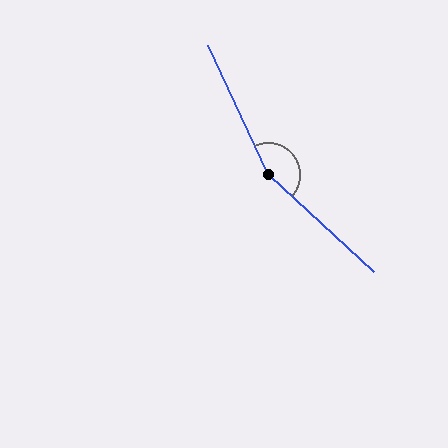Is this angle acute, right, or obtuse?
It is obtuse.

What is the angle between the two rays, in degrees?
Approximately 157 degrees.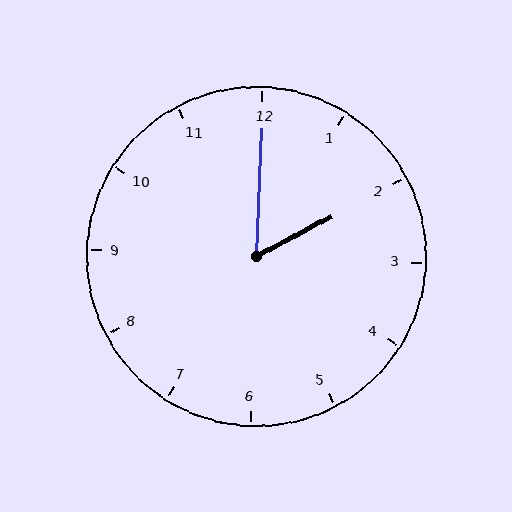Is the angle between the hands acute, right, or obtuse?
It is acute.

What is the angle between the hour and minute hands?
Approximately 60 degrees.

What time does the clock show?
2:00.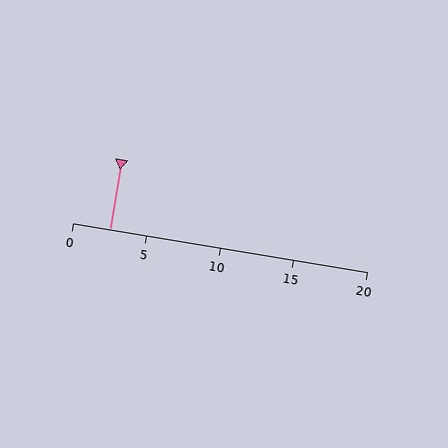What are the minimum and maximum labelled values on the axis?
The axis runs from 0 to 20.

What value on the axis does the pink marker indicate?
The marker indicates approximately 2.5.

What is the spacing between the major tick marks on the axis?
The major ticks are spaced 5 apart.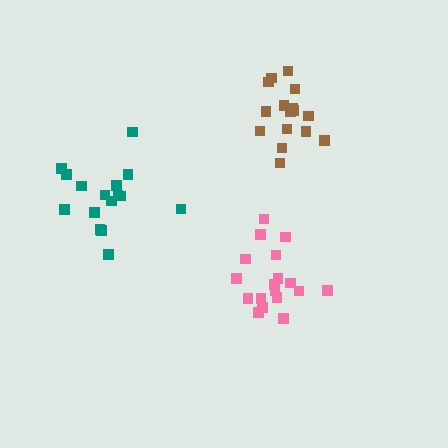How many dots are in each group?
Group 1: 18 dots, Group 2: 16 dots, Group 3: 16 dots (50 total).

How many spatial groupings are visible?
There are 3 spatial groupings.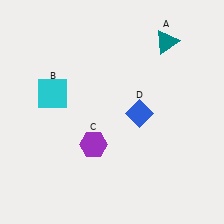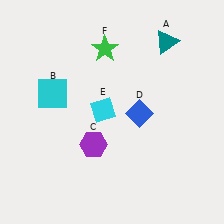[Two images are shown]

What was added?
A cyan diamond (E), a green star (F) were added in Image 2.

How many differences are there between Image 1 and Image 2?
There are 2 differences between the two images.